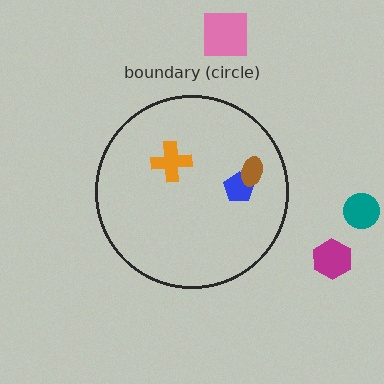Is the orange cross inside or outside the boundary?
Inside.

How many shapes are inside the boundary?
3 inside, 3 outside.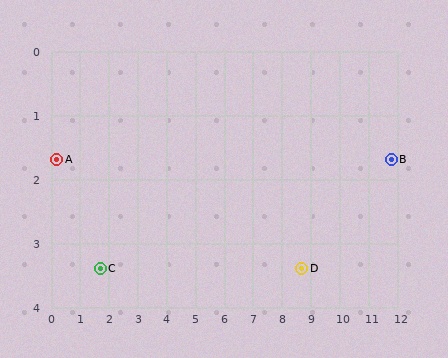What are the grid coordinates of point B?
Point B is at approximately (11.8, 1.7).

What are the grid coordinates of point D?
Point D is at approximately (8.7, 3.4).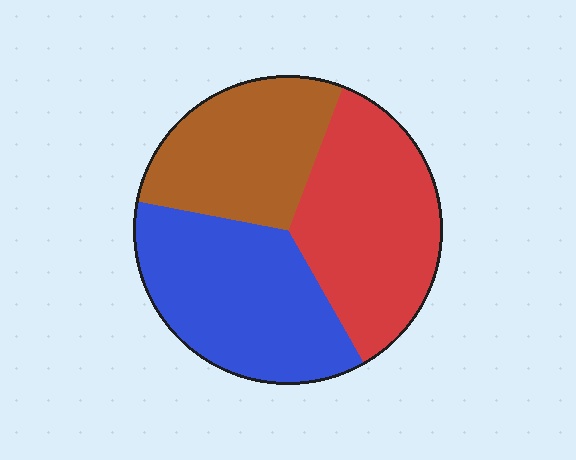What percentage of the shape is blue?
Blue takes up about three eighths (3/8) of the shape.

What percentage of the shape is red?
Red covers 36% of the shape.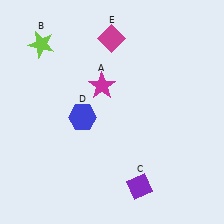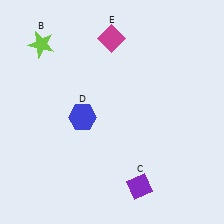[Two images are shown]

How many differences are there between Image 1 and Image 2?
There is 1 difference between the two images.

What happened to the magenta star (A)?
The magenta star (A) was removed in Image 2. It was in the top-left area of Image 1.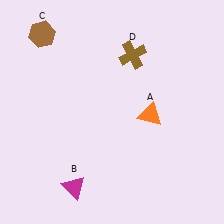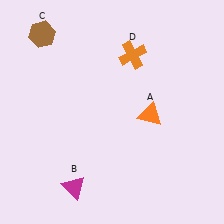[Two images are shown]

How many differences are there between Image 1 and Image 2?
There is 1 difference between the two images.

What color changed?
The cross (D) changed from brown in Image 1 to orange in Image 2.